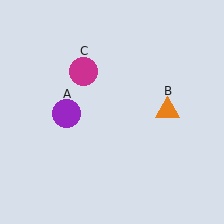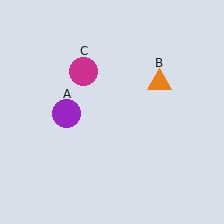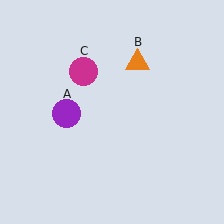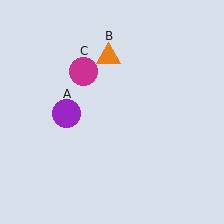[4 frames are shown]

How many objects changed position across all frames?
1 object changed position: orange triangle (object B).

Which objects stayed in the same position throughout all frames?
Purple circle (object A) and magenta circle (object C) remained stationary.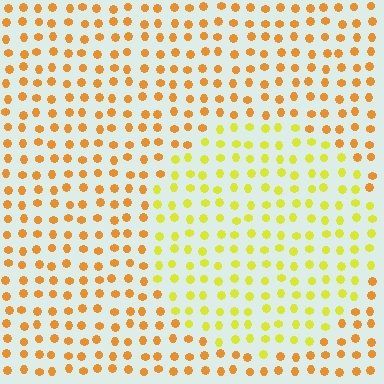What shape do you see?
I see a circle.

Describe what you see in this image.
The image is filled with small orange elements in a uniform arrangement. A circle-shaped region is visible where the elements are tinted to a slightly different hue, forming a subtle color boundary.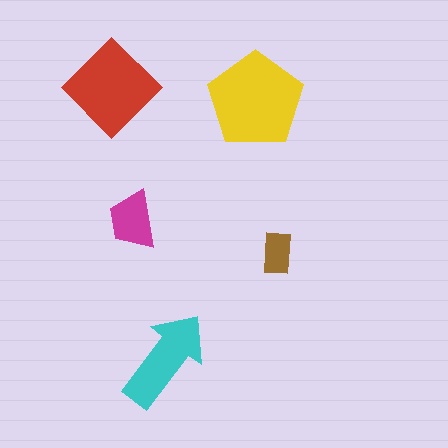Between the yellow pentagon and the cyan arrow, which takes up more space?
The yellow pentagon.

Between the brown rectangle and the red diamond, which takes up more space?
The red diamond.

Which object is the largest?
The yellow pentagon.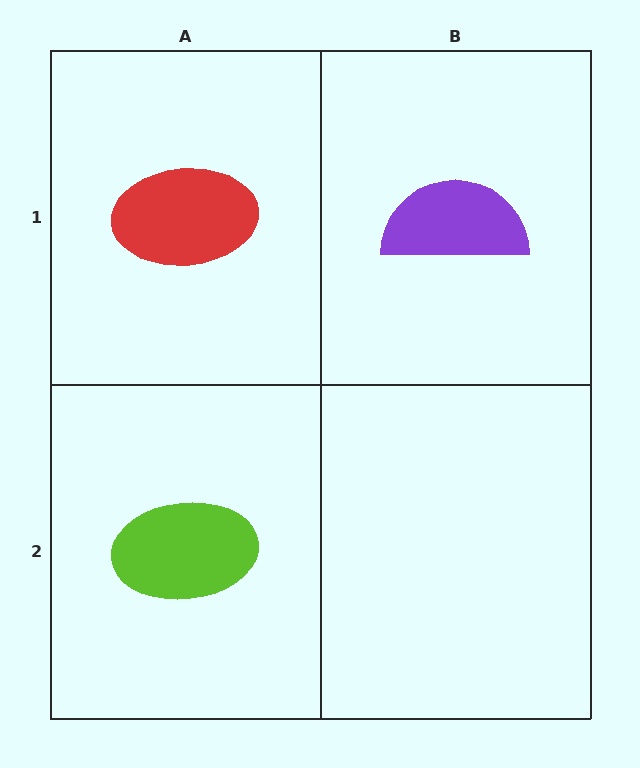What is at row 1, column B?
A purple semicircle.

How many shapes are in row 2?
1 shape.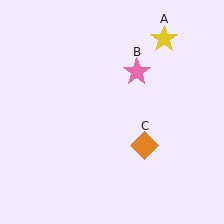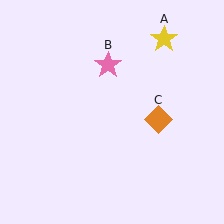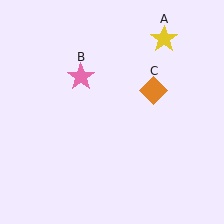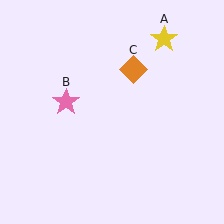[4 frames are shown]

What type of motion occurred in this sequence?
The pink star (object B), orange diamond (object C) rotated counterclockwise around the center of the scene.